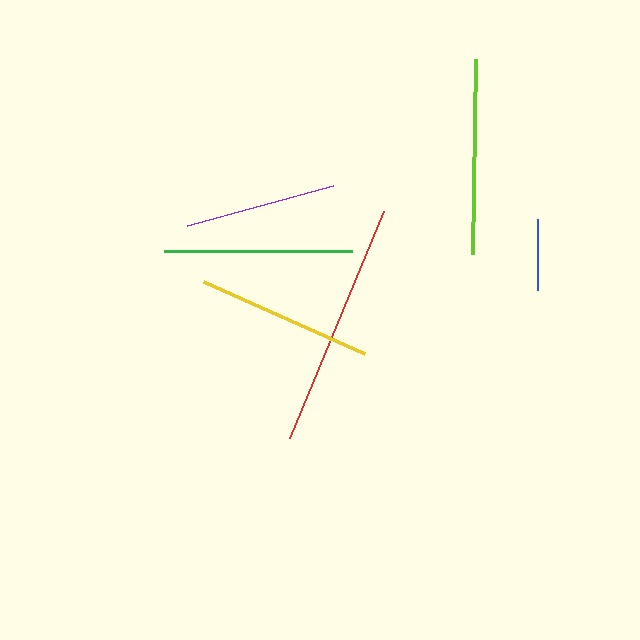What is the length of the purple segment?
The purple segment is approximately 151 pixels long.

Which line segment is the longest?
The red line is the longest at approximately 245 pixels.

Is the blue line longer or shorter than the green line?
The green line is longer than the blue line.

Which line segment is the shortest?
The blue line is the shortest at approximately 72 pixels.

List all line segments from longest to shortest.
From longest to shortest: red, lime, green, yellow, purple, blue.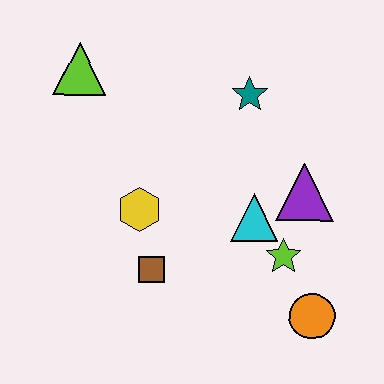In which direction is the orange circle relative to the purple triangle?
The orange circle is below the purple triangle.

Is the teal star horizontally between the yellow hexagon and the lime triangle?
No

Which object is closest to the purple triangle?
The cyan triangle is closest to the purple triangle.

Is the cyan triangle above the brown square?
Yes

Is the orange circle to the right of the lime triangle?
Yes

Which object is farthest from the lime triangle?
The orange circle is farthest from the lime triangle.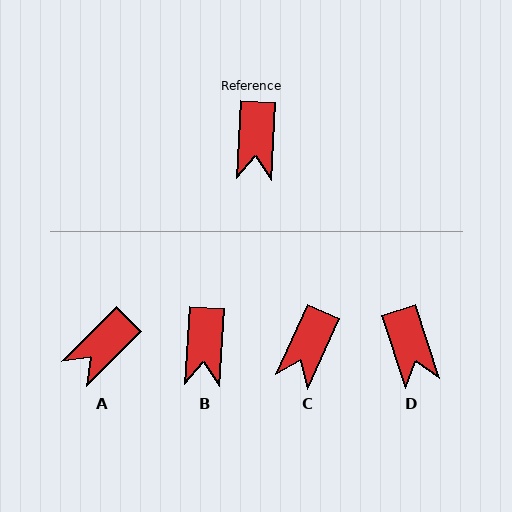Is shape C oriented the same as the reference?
No, it is off by about 21 degrees.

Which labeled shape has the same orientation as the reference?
B.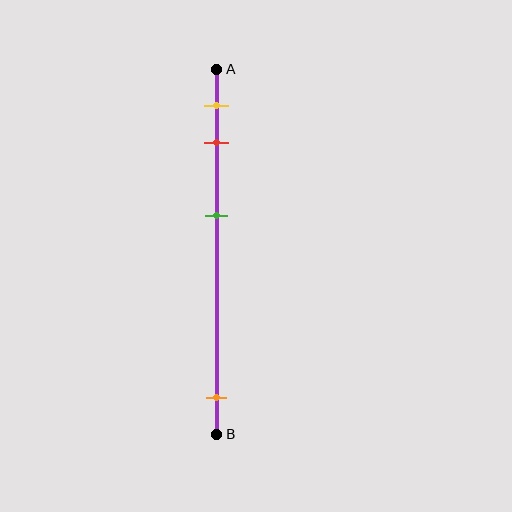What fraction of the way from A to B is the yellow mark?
The yellow mark is approximately 10% (0.1) of the way from A to B.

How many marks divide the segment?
There are 4 marks dividing the segment.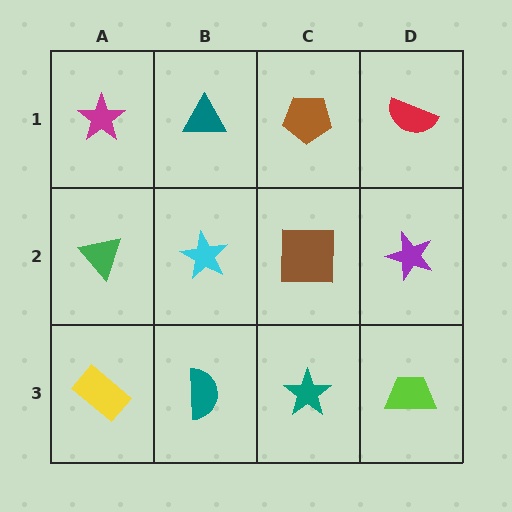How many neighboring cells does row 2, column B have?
4.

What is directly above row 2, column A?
A magenta star.